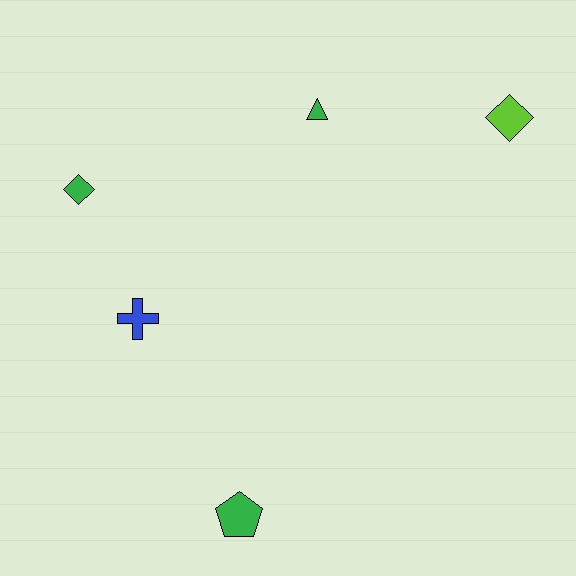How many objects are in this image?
There are 5 objects.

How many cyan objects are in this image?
There are no cyan objects.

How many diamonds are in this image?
There are 2 diamonds.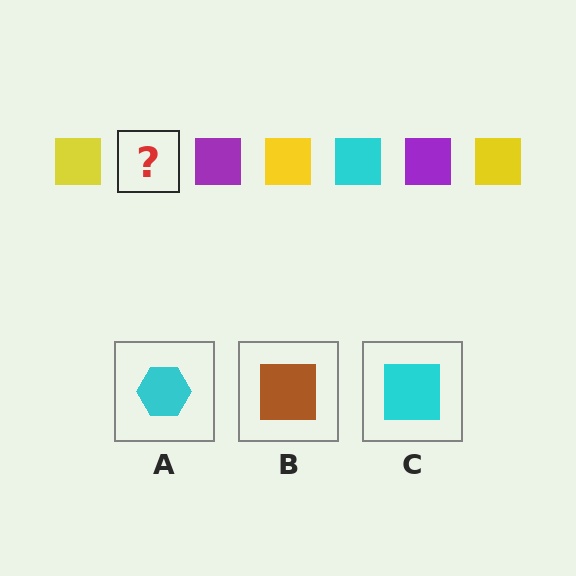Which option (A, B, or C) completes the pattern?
C.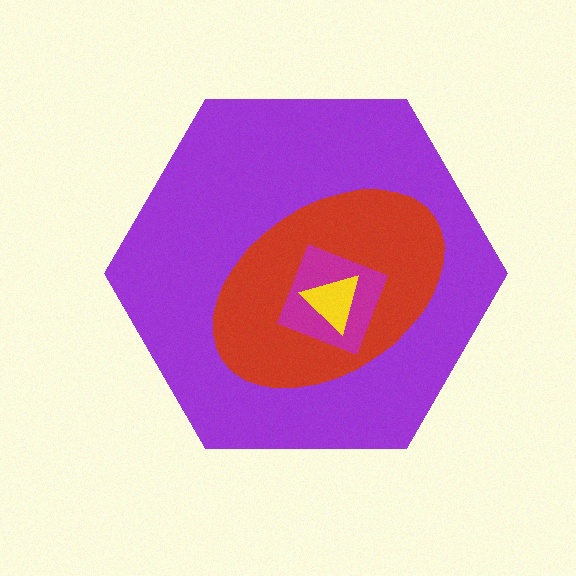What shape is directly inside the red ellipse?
The magenta square.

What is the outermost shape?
The purple hexagon.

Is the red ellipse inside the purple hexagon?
Yes.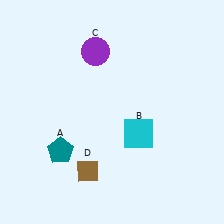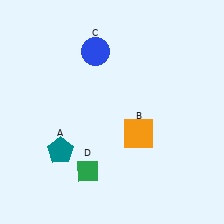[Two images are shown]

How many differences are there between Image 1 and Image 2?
There are 3 differences between the two images.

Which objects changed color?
B changed from cyan to orange. C changed from purple to blue. D changed from brown to green.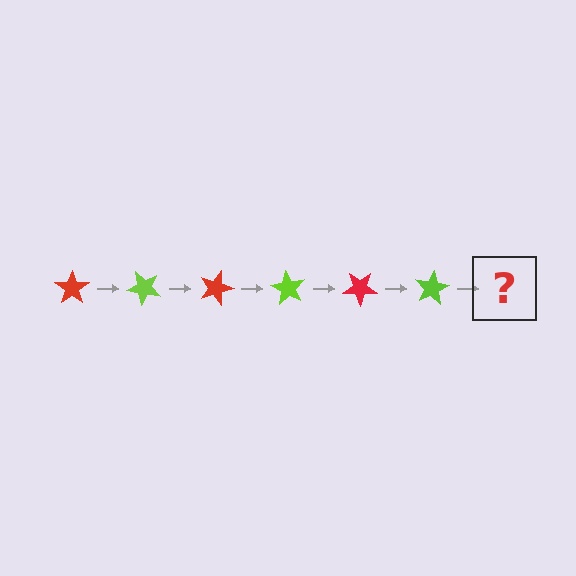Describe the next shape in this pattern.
It should be a red star, rotated 270 degrees from the start.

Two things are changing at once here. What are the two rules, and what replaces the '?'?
The two rules are that it rotates 45 degrees each step and the color cycles through red and lime. The '?' should be a red star, rotated 270 degrees from the start.